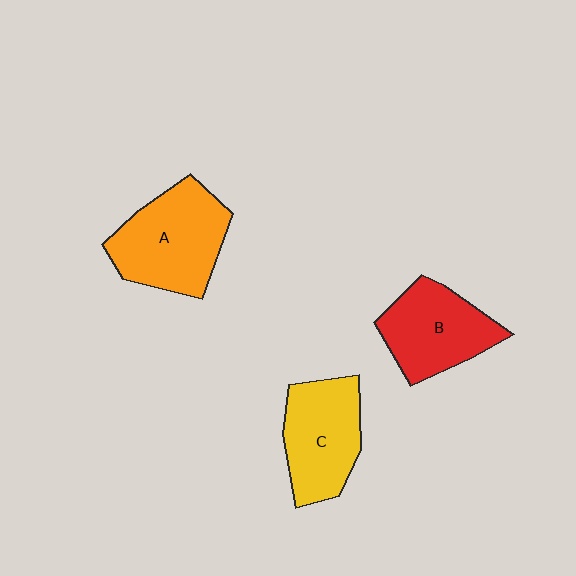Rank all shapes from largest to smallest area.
From largest to smallest: A (orange), C (yellow), B (red).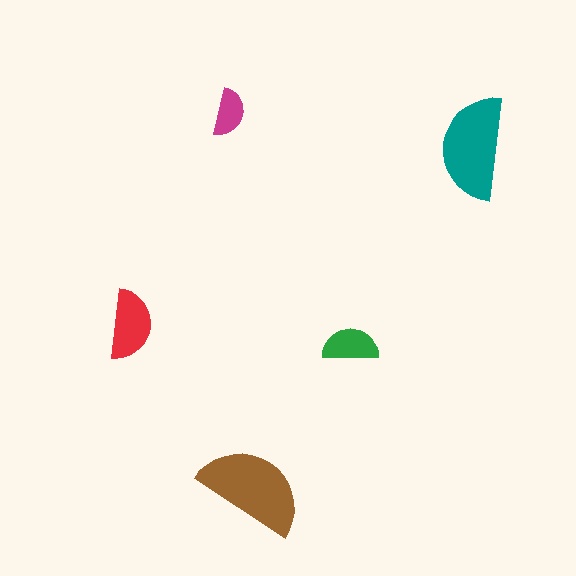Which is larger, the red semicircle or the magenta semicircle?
The red one.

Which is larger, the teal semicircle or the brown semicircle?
The brown one.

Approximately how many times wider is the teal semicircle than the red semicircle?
About 1.5 times wider.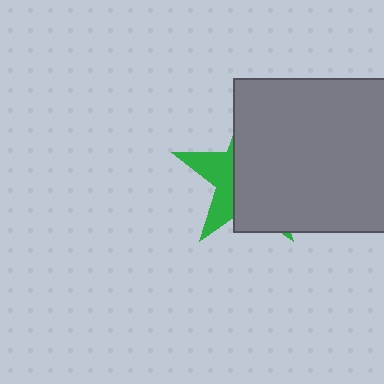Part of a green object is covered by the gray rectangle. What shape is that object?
It is a star.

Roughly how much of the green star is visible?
A small part of it is visible (roughly 34%).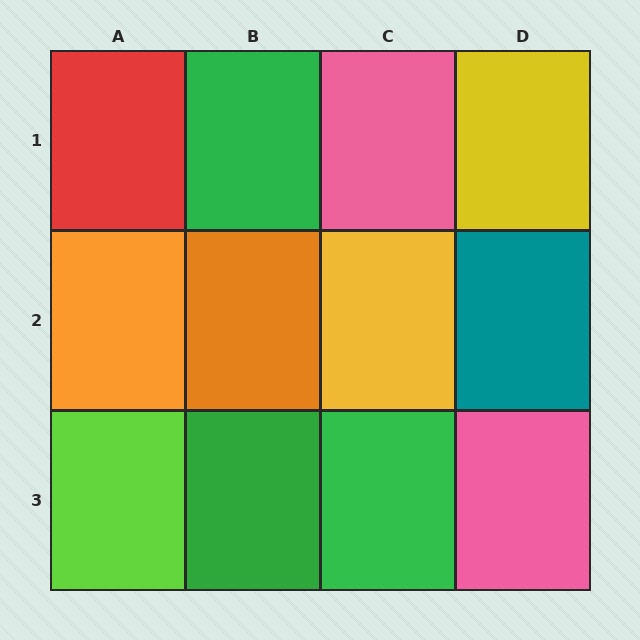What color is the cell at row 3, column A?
Lime.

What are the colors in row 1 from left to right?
Red, green, pink, yellow.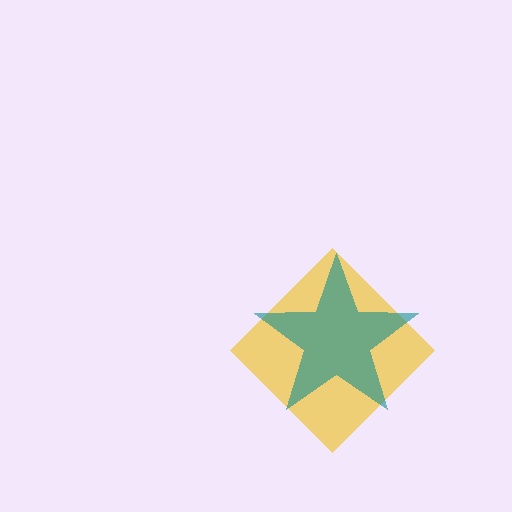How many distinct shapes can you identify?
There are 2 distinct shapes: a yellow diamond, a teal star.